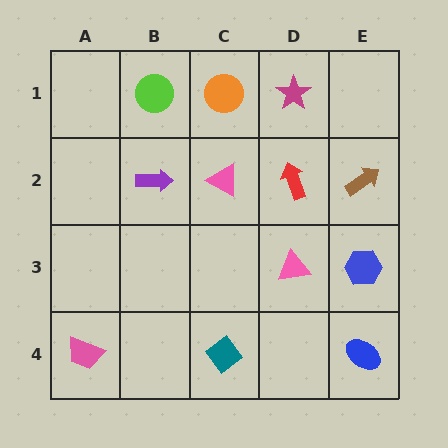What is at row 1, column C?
An orange circle.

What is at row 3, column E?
A blue hexagon.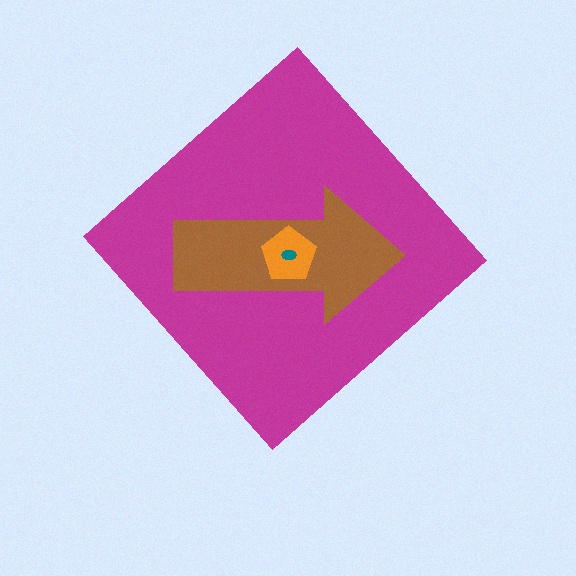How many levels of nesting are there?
4.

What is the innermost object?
The teal ellipse.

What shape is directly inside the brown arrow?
The orange pentagon.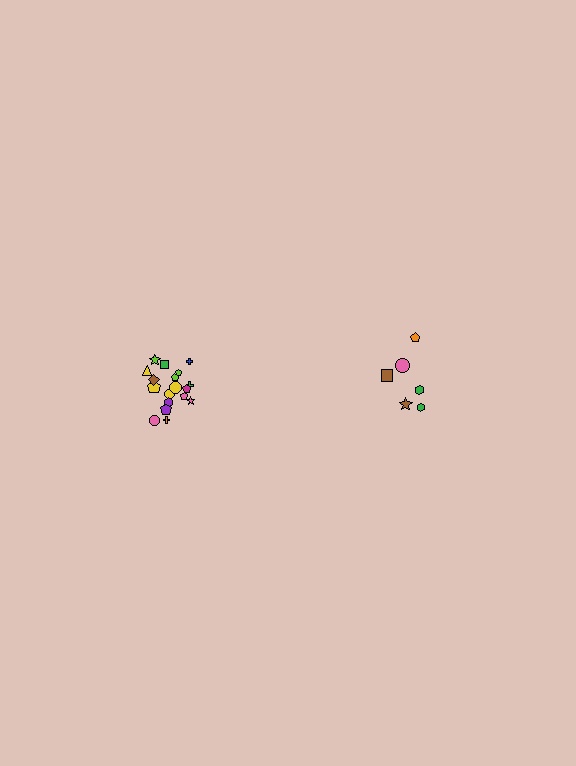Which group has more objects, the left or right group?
The left group.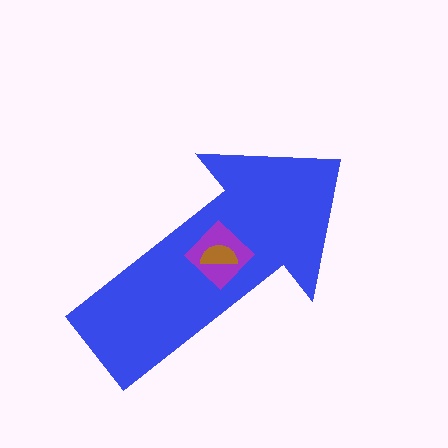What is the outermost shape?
The blue arrow.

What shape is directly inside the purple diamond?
The brown semicircle.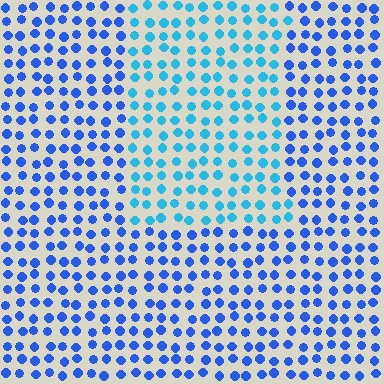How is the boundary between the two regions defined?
The boundary is defined purely by a slight shift in hue (about 31 degrees). Spacing, size, and orientation are identical on both sides.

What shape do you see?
I see a rectangle.